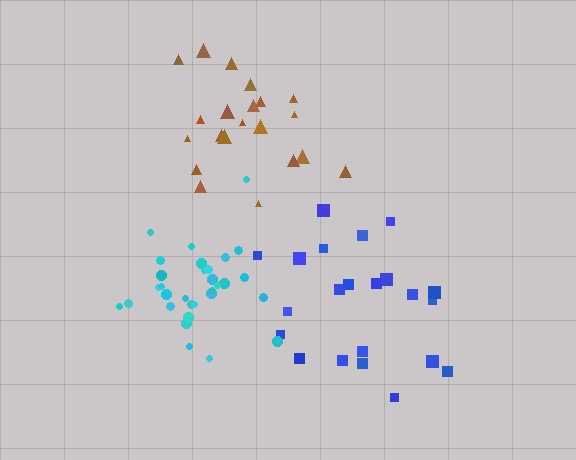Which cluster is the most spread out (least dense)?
Blue.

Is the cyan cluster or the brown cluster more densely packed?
Cyan.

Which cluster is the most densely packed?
Cyan.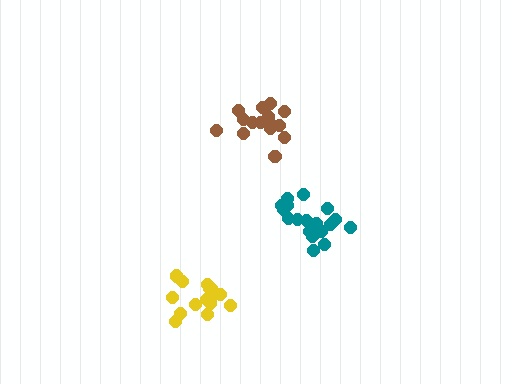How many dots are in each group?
Group 1: 16 dots, Group 2: 18 dots, Group 3: 16 dots (50 total).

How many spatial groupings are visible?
There are 3 spatial groupings.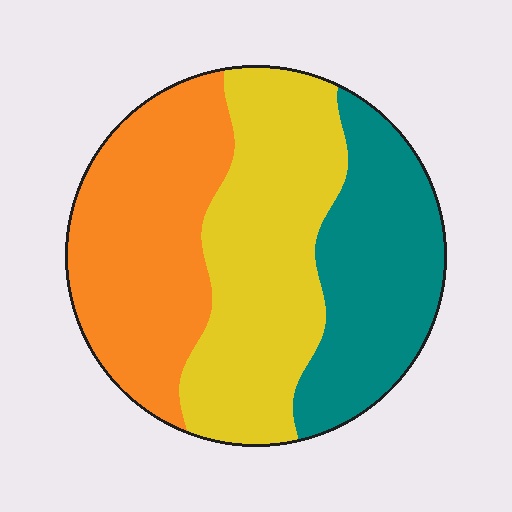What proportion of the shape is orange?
Orange takes up about one third (1/3) of the shape.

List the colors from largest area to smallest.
From largest to smallest: yellow, orange, teal.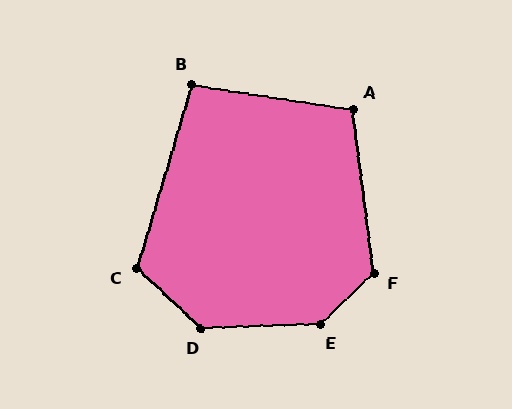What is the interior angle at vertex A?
Approximately 106 degrees (obtuse).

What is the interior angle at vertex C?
Approximately 116 degrees (obtuse).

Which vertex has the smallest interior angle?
B, at approximately 98 degrees.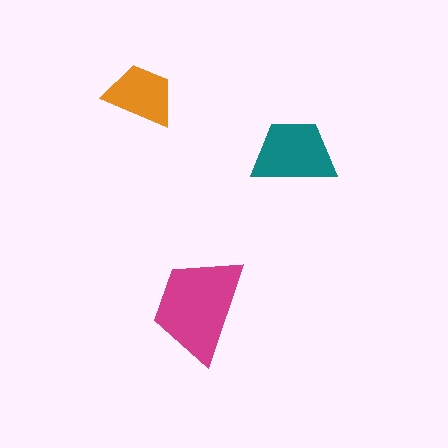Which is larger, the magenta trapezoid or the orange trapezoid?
The magenta one.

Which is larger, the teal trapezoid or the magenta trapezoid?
The magenta one.